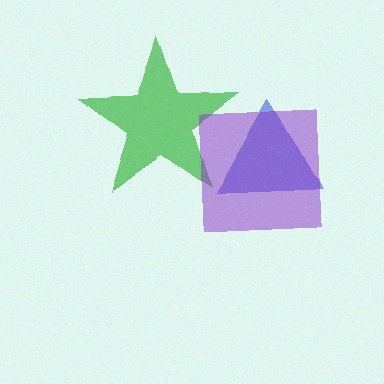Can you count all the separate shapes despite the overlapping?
Yes, there are 3 separate shapes.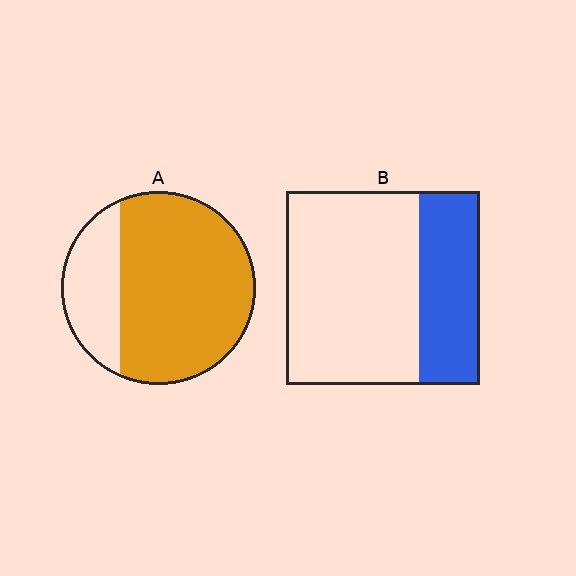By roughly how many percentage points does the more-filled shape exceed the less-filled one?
By roughly 45 percentage points (A over B).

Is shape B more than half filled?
No.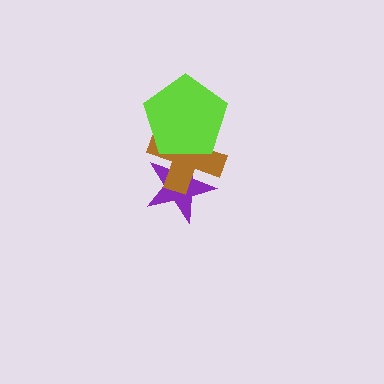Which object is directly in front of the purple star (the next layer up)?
The brown cross is directly in front of the purple star.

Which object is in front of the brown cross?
The lime pentagon is in front of the brown cross.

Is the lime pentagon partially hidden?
No, no other shape covers it.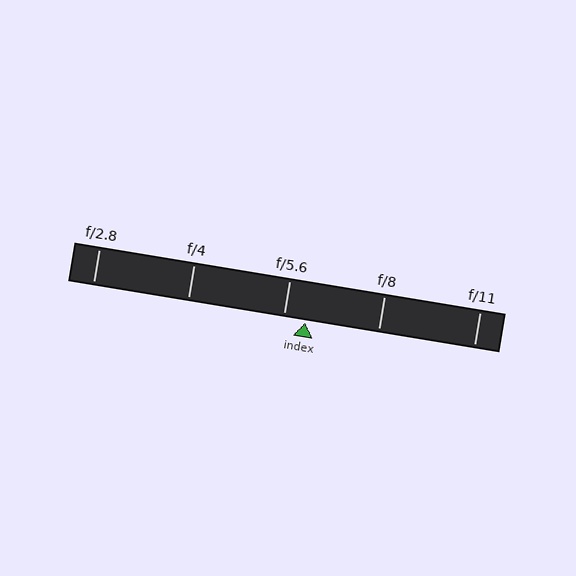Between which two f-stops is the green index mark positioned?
The index mark is between f/5.6 and f/8.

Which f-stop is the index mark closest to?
The index mark is closest to f/5.6.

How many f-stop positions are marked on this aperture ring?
There are 5 f-stop positions marked.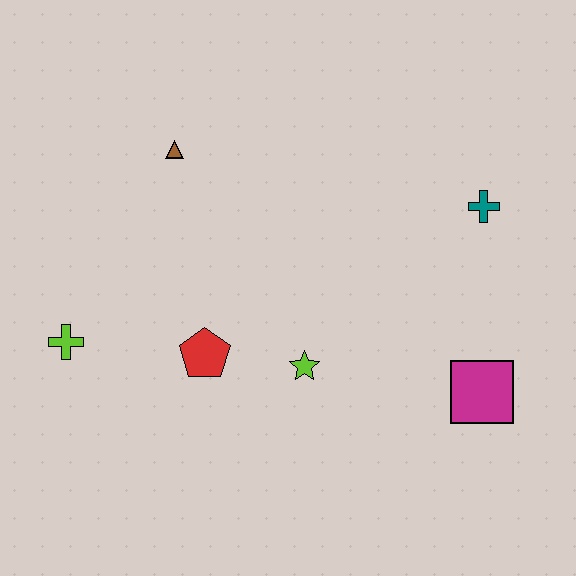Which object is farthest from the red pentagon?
The teal cross is farthest from the red pentagon.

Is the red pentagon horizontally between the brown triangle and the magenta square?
Yes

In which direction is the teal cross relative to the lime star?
The teal cross is to the right of the lime star.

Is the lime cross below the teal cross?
Yes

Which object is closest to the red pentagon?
The lime star is closest to the red pentagon.